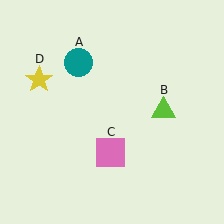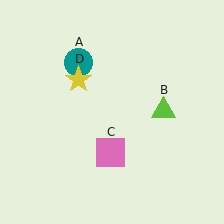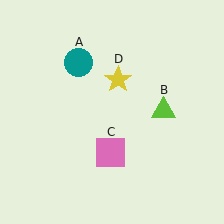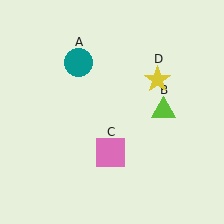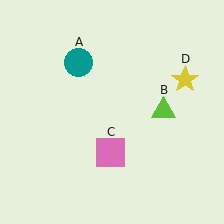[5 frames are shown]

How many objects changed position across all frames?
1 object changed position: yellow star (object D).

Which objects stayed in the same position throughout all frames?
Teal circle (object A) and lime triangle (object B) and pink square (object C) remained stationary.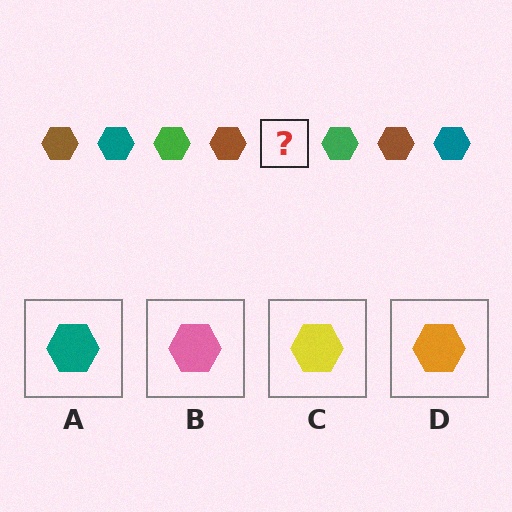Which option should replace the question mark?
Option A.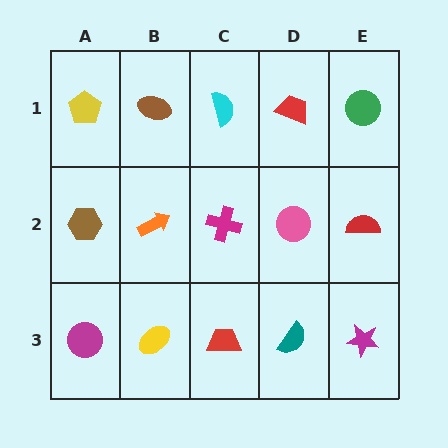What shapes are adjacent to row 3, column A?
A brown hexagon (row 2, column A), a yellow ellipse (row 3, column B).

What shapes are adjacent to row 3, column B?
An orange arrow (row 2, column B), a magenta circle (row 3, column A), a red trapezoid (row 3, column C).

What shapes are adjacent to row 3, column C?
A magenta cross (row 2, column C), a yellow ellipse (row 3, column B), a teal semicircle (row 3, column D).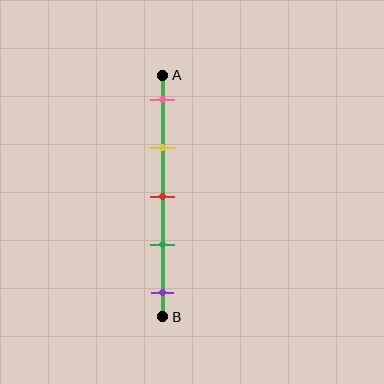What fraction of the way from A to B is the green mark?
The green mark is approximately 70% (0.7) of the way from A to B.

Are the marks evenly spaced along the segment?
Yes, the marks are approximately evenly spaced.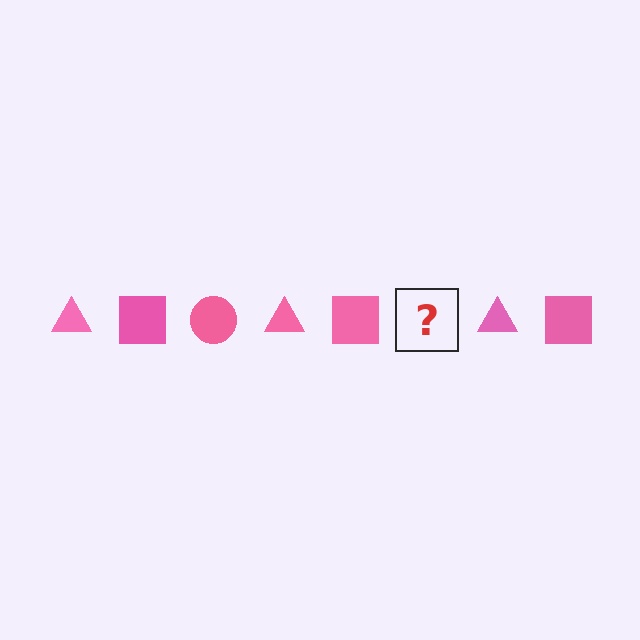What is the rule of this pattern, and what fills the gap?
The rule is that the pattern cycles through triangle, square, circle shapes in pink. The gap should be filled with a pink circle.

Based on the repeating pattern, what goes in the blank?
The blank should be a pink circle.